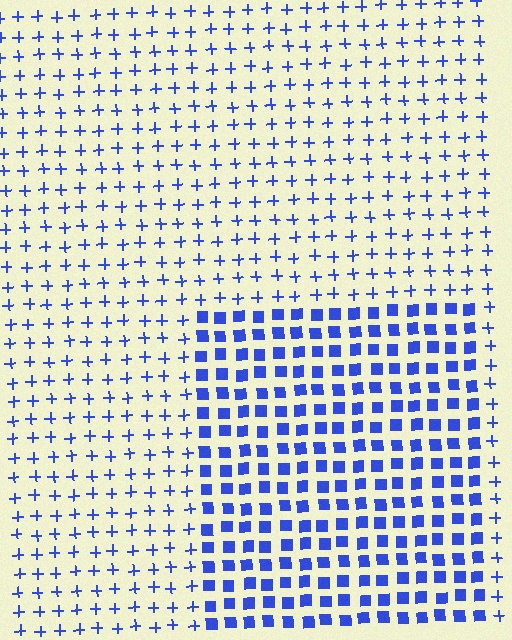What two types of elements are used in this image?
The image uses squares inside the rectangle region and plus signs outside it.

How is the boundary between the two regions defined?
The boundary is defined by a change in element shape: squares inside vs. plus signs outside. All elements share the same color and spacing.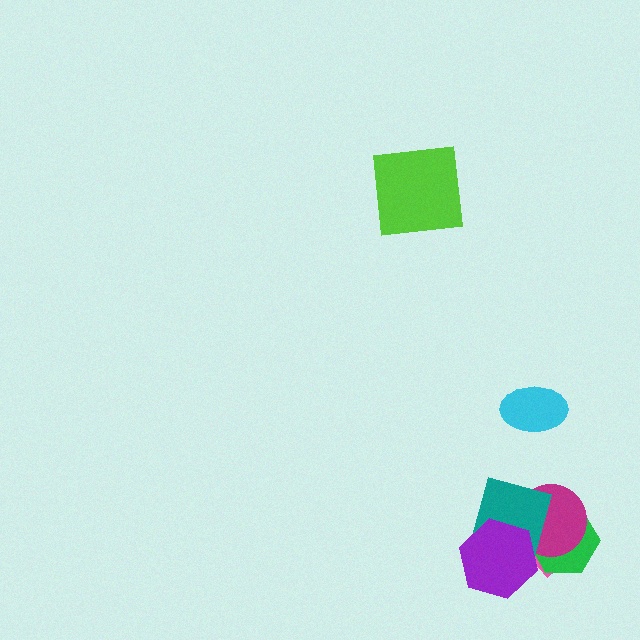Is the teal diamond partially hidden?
Yes, it is partially covered by another shape.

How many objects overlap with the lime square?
0 objects overlap with the lime square.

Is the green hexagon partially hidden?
Yes, it is partially covered by another shape.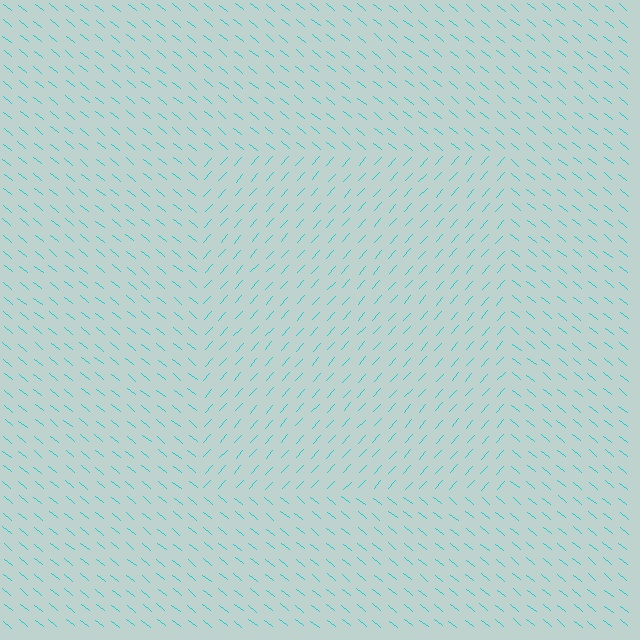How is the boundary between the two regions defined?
The boundary is defined purely by a change in line orientation (approximately 87 degrees difference). All lines are the same color and thickness.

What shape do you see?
I see a rectangle.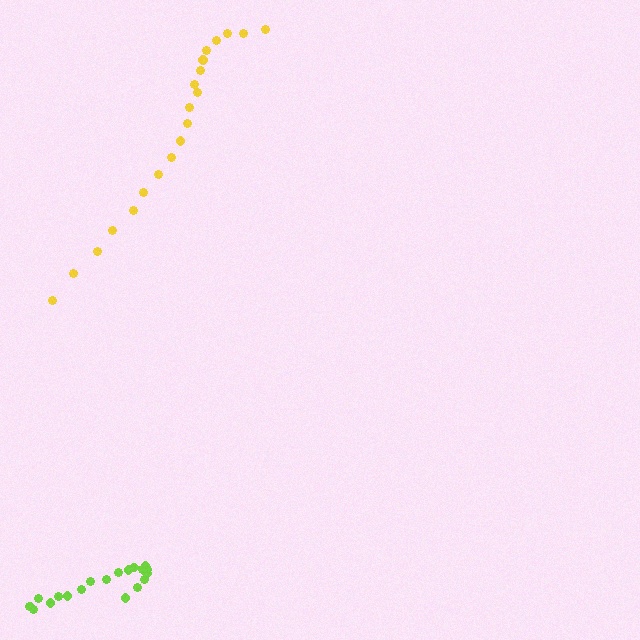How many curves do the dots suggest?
There are 2 distinct paths.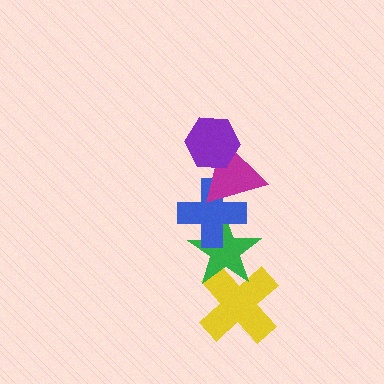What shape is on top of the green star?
The blue cross is on top of the green star.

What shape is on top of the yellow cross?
The green star is on top of the yellow cross.